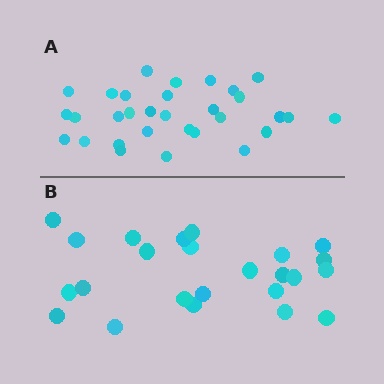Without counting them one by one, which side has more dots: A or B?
Region A (the top region) has more dots.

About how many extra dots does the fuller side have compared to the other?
Region A has roughly 8 or so more dots than region B.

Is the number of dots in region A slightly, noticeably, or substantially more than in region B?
Region A has noticeably more, but not dramatically so. The ratio is roughly 1.3 to 1.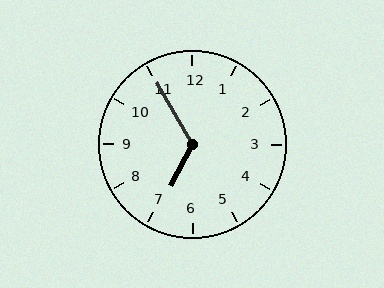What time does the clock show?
6:55.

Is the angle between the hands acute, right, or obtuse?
It is obtuse.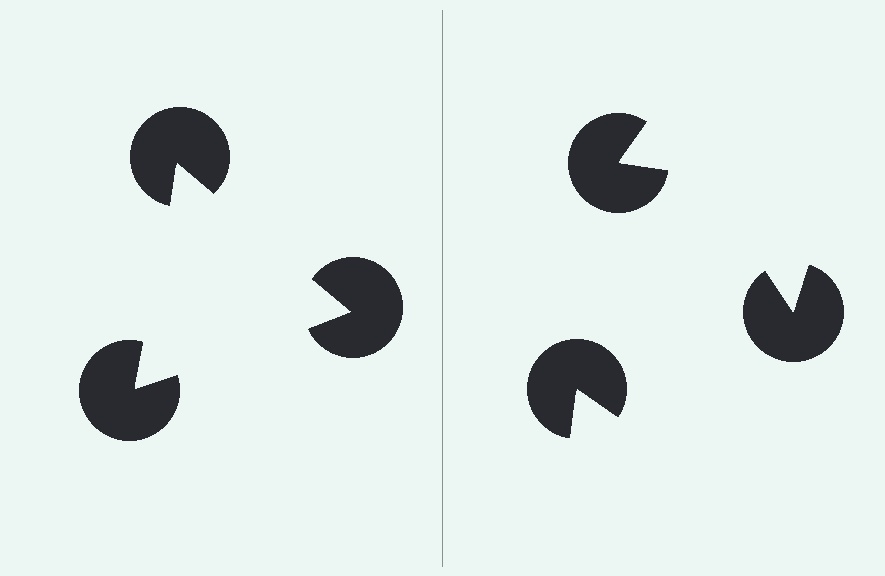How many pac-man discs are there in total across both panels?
6 — 3 on each side.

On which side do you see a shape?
An illusory triangle appears on the left side. On the right side the wedge cuts are rotated, so no coherent shape forms.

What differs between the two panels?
The pac-man discs are positioned identically on both sides; only the wedge orientations differ. On the left they align to a triangle; on the right they are misaligned.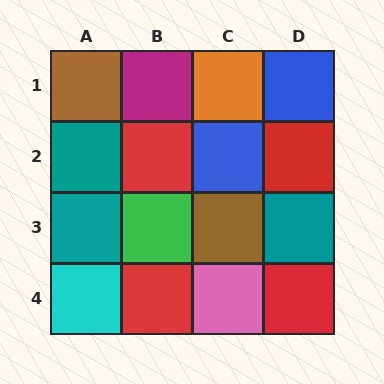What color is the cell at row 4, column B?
Red.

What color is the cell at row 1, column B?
Magenta.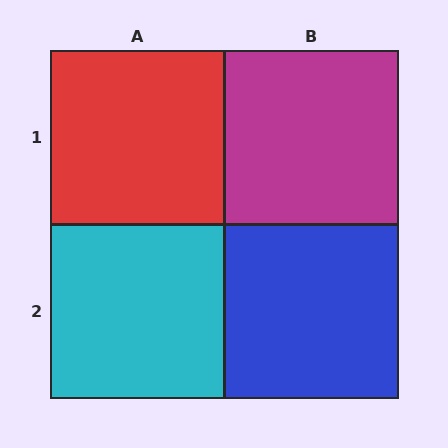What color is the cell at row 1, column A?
Red.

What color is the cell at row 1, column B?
Magenta.